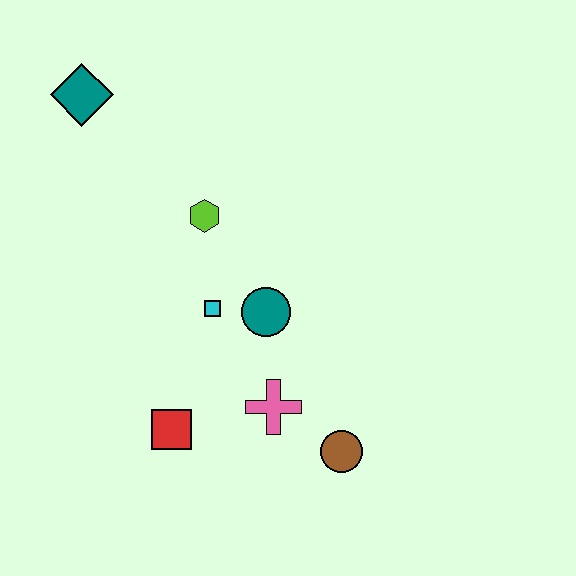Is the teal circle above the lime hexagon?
No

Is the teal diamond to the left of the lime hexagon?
Yes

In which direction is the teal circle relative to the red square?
The teal circle is above the red square.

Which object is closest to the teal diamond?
The lime hexagon is closest to the teal diamond.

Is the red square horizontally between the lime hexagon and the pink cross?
No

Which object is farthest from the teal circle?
The teal diamond is farthest from the teal circle.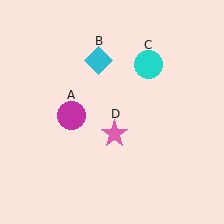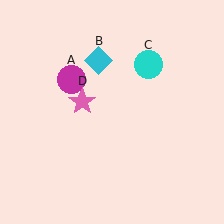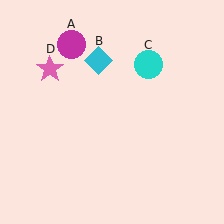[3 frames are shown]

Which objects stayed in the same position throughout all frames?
Cyan diamond (object B) and cyan circle (object C) remained stationary.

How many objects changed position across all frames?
2 objects changed position: magenta circle (object A), pink star (object D).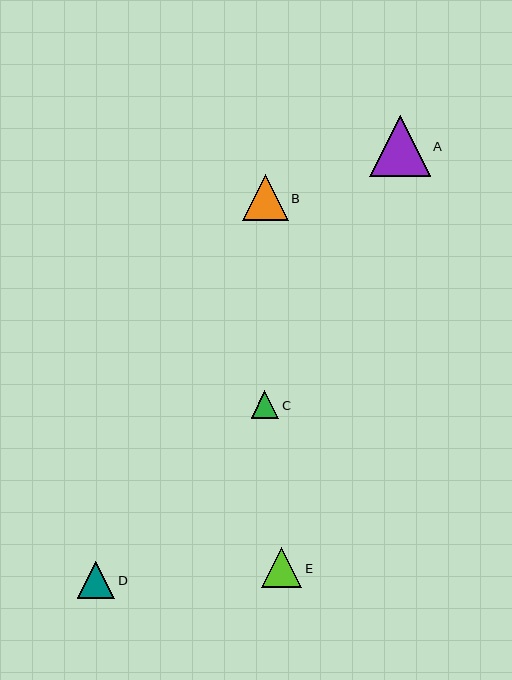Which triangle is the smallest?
Triangle C is the smallest with a size of approximately 28 pixels.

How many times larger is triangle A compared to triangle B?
Triangle A is approximately 1.3 times the size of triangle B.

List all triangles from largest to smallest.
From largest to smallest: A, B, E, D, C.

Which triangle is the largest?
Triangle A is the largest with a size of approximately 61 pixels.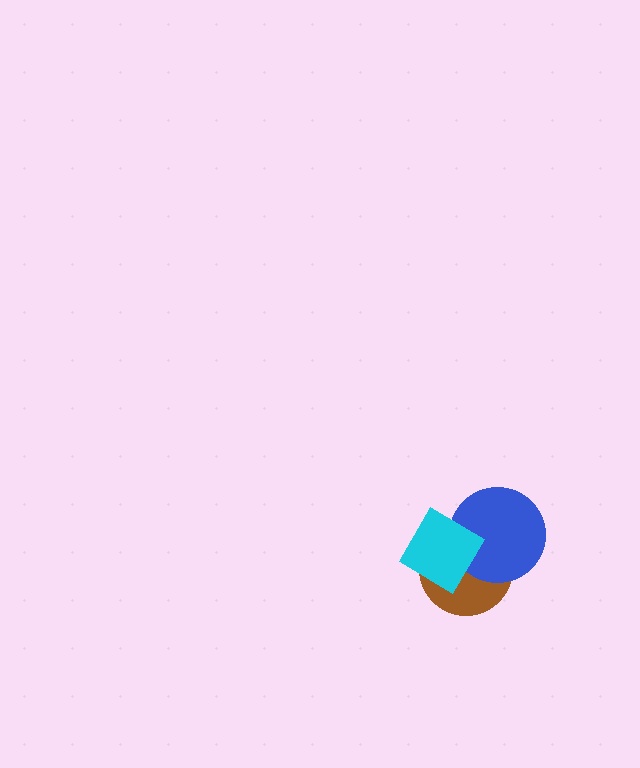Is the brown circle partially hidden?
Yes, it is partially covered by another shape.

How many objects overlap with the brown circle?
2 objects overlap with the brown circle.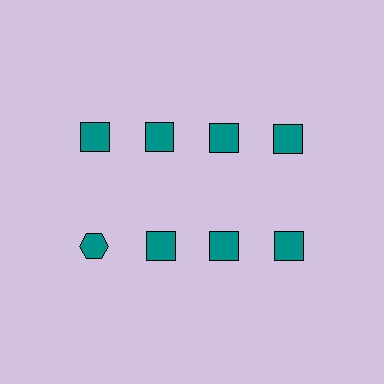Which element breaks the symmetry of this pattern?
The teal hexagon in the second row, leftmost column breaks the symmetry. All other shapes are teal squares.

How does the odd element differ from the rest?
It has a different shape: hexagon instead of square.